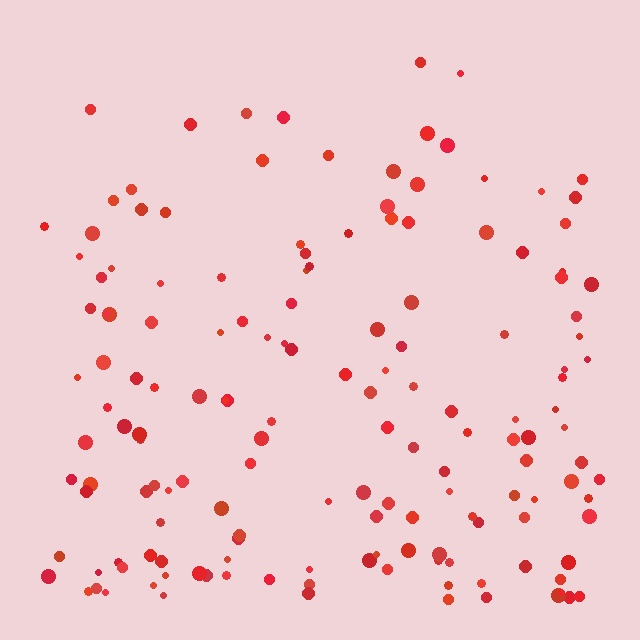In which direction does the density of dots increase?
From top to bottom, with the bottom side densest.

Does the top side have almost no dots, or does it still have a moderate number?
Still a moderate number, just noticeably fewer than the bottom.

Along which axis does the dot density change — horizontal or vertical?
Vertical.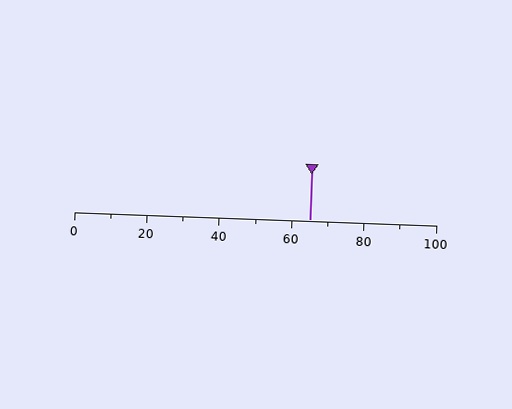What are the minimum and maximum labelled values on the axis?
The axis runs from 0 to 100.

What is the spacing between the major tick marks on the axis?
The major ticks are spaced 20 apart.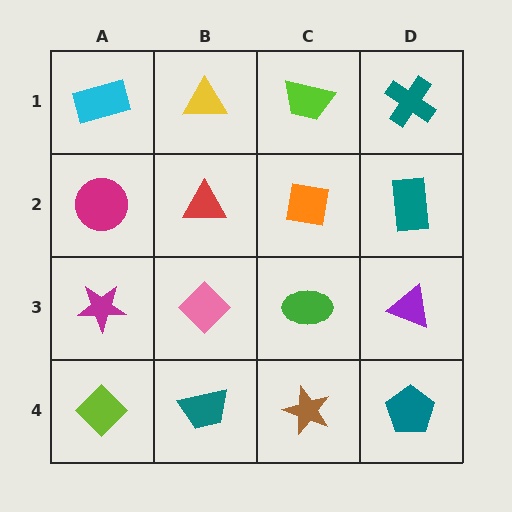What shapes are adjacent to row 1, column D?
A teal rectangle (row 2, column D), a lime trapezoid (row 1, column C).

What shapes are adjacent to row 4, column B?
A pink diamond (row 3, column B), a lime diamond (row 4, column A), a brown star (row 4, column C).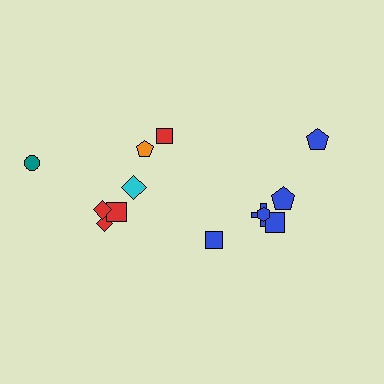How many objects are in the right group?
There are 8 objects.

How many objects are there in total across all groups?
There are 14 objects.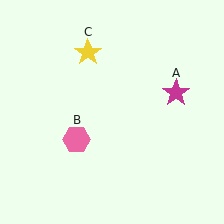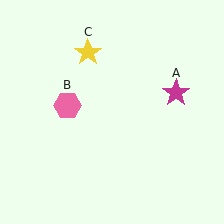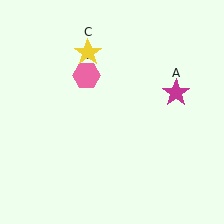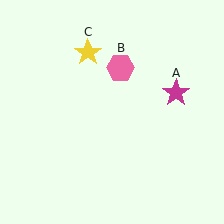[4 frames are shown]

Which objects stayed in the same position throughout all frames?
Magenta star (object A) and yellow star (object C) remained stationary.